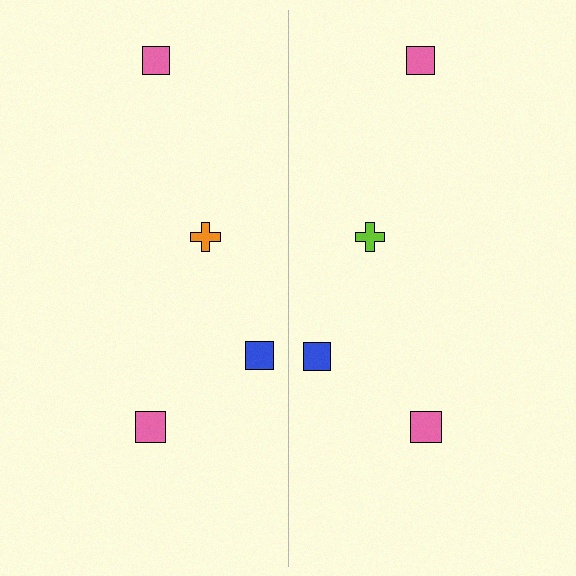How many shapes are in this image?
There are 8 shapes in this image.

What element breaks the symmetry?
The lime cross on the right side breaks the symmetry — its mirror counterpart is orange.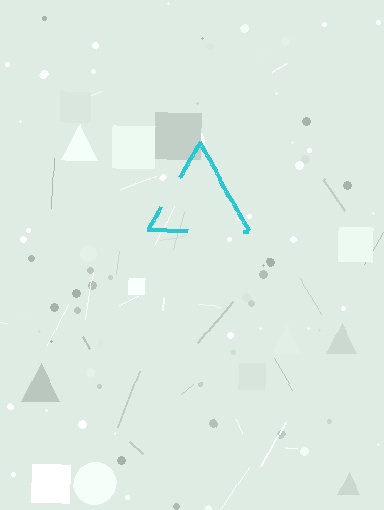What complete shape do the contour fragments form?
The contour fragments form a triangle.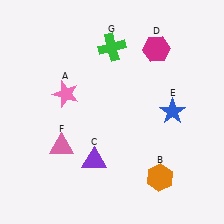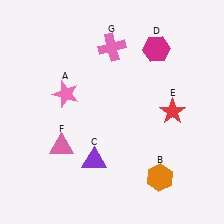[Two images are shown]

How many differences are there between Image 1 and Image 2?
There are 2 differences between the two images.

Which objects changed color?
E changed from blue to red. G changed from green to pink.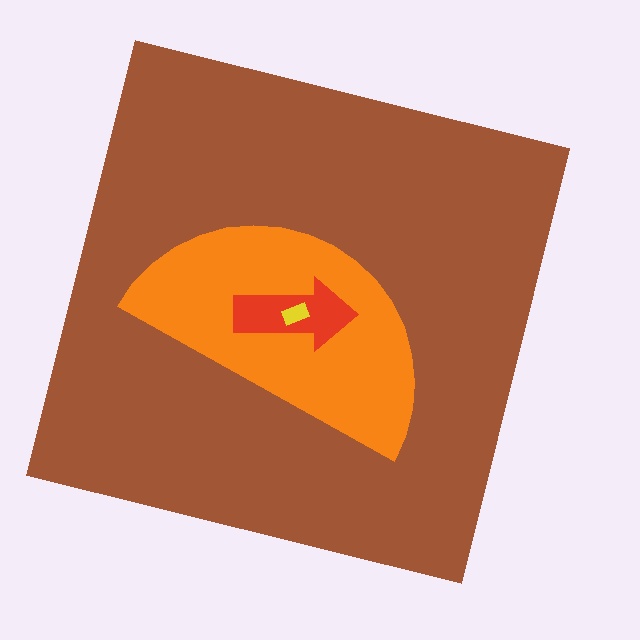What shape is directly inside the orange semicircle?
The red arrow.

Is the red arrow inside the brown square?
Yes.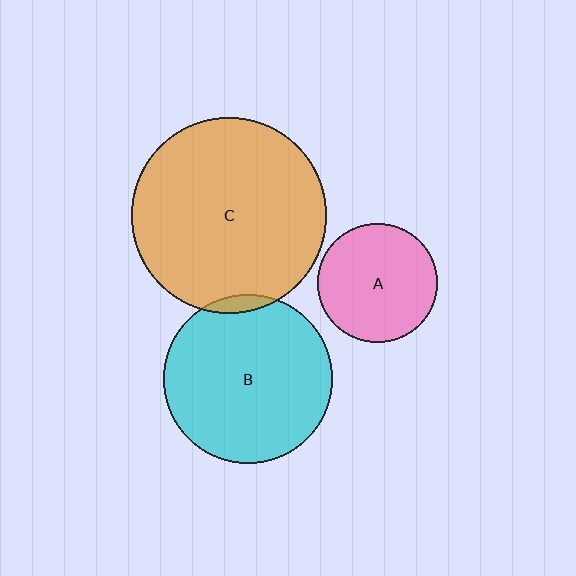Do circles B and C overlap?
Yes.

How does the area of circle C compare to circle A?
Approximately 2.7 times.